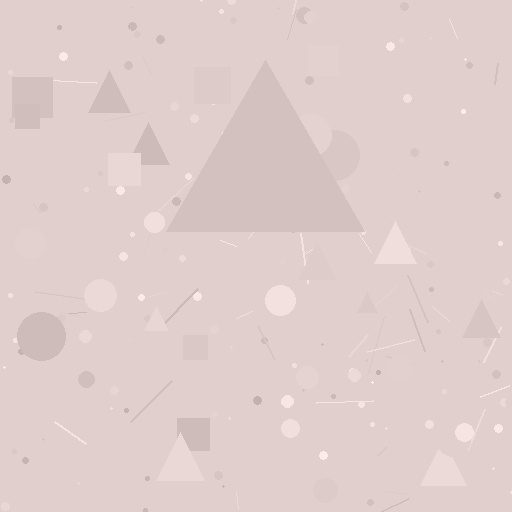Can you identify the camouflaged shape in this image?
The camouflaged shape is a triangle.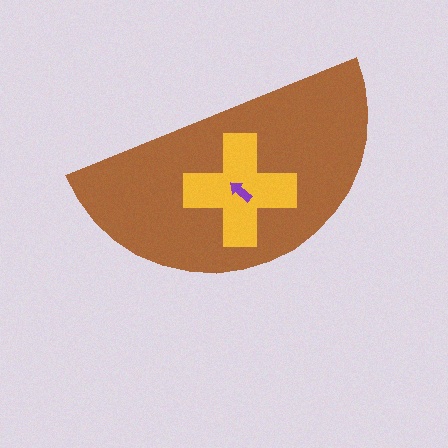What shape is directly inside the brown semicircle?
The yellow cross.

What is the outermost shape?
The brown semicircle.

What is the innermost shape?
The purple arrow.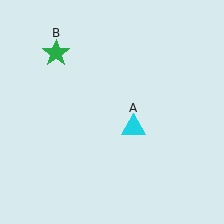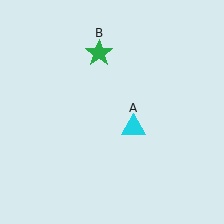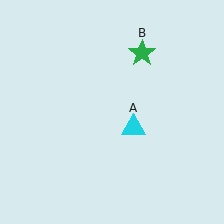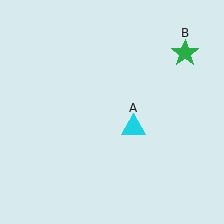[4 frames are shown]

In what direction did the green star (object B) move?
The green star (object B) moved right.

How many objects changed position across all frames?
1 object changed position: green star (object B).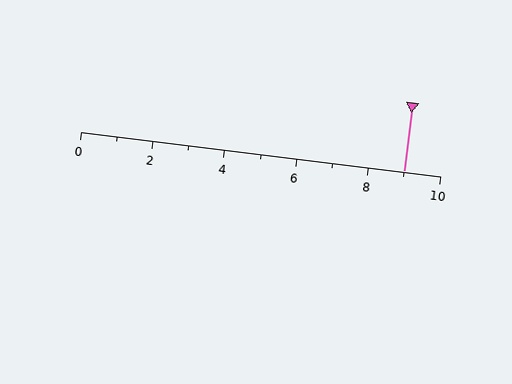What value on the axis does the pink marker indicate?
The marker indicates approximately 9.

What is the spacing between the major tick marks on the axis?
The major ticks are spaced 2 apart.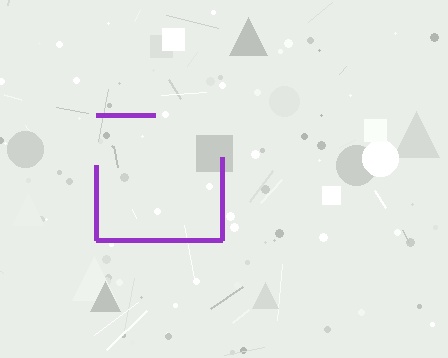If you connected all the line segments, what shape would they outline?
They would outline a square.